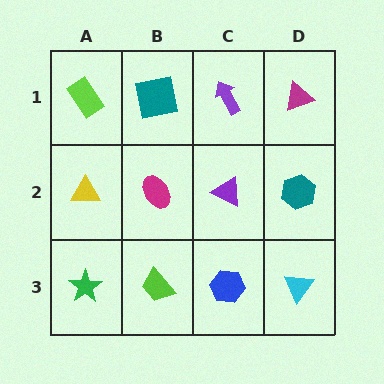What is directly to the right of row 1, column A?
A teal square.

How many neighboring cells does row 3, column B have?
3.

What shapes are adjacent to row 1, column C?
A purple triangle (row 2, column C), a teal square (row 1, column B), a magenta triangle (row 1, column D).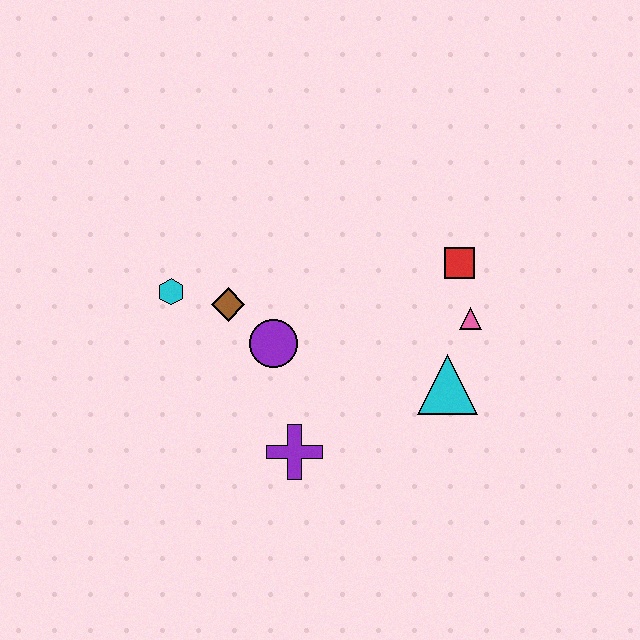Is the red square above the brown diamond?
Yes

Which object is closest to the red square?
The pink triangle is closest to the red square.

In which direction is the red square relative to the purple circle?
The red square is to the right of the purple circle.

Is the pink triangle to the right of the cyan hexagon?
Yes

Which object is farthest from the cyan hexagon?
The pink triangle is farthest from the cyan hexagon.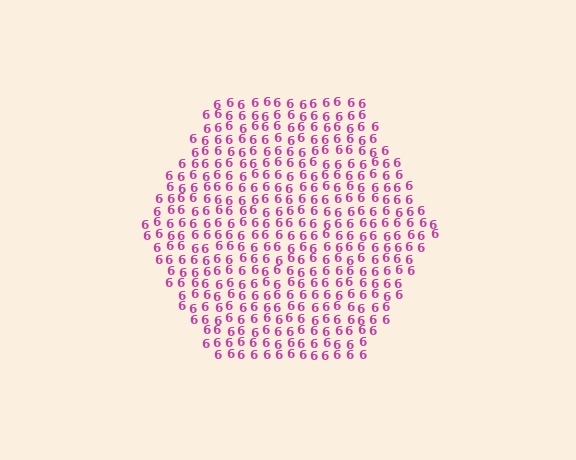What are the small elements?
The small elements are digit 6's.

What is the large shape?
The large shape is a hexagon.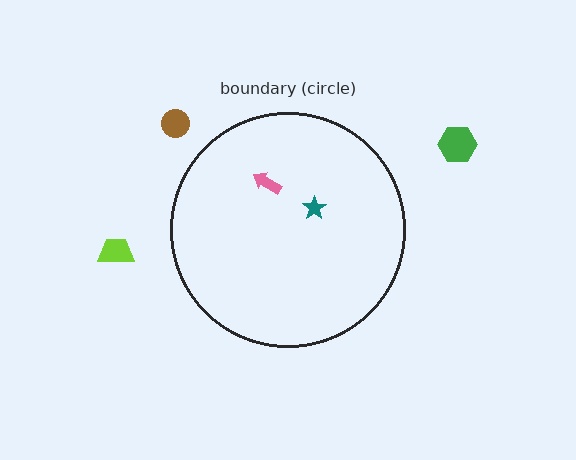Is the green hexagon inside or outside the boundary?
Outside.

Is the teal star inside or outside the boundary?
Inside.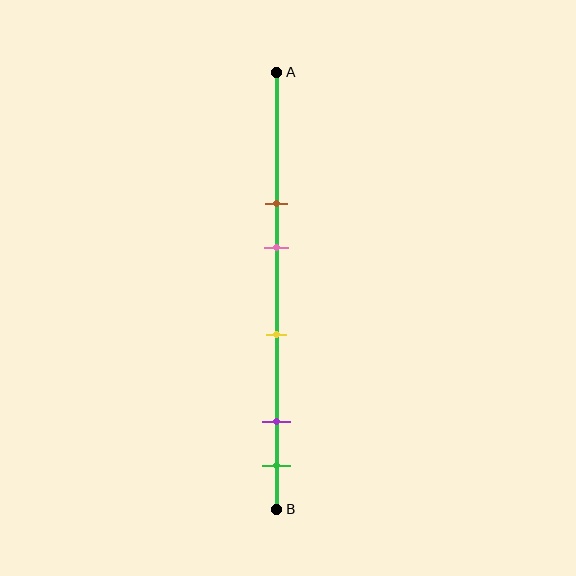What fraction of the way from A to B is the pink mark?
The pink mark is approximately 40% (0.4) of the way from A to B.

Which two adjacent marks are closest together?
The purple and green marks are the closest adjacent pair.